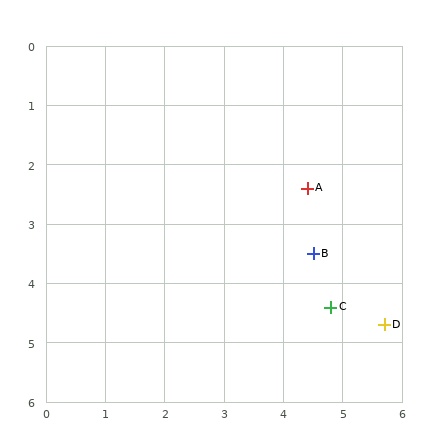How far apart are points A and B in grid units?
Points A and B are about 1.1 grid units apart.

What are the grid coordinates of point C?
Point C is at approximately (4.8, 4.4).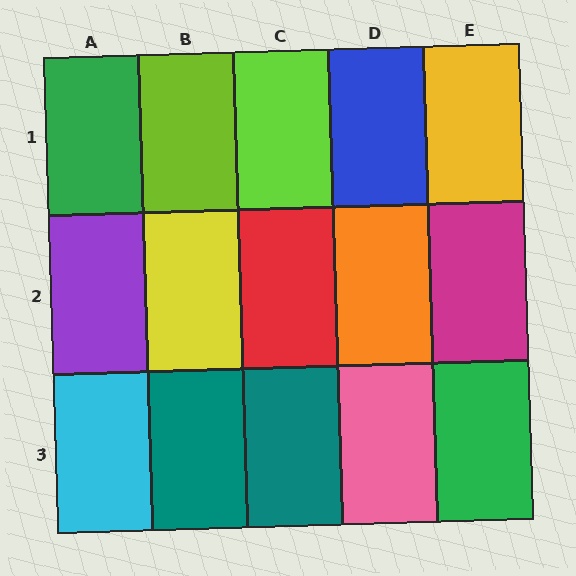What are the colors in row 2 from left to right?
Purple, yellow, red, orange, magenta.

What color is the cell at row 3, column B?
Teal.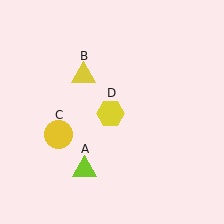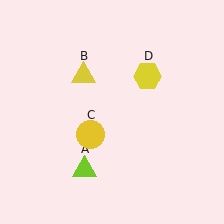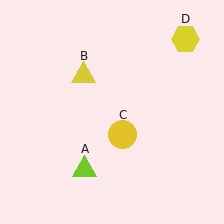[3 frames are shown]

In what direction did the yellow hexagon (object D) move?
The yellow hexagon (object D) moved up and to the right.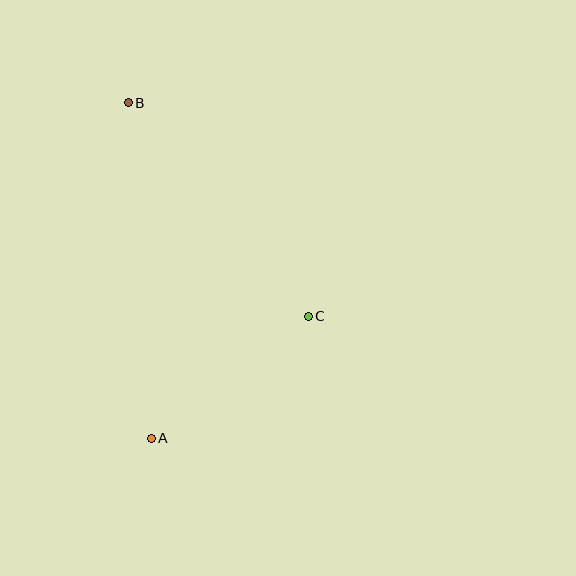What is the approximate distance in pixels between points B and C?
The distance between B and C is approximately 279 pixels.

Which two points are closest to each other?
Points A and C are closest to each other.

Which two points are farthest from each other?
Points A and B are farthest from each other.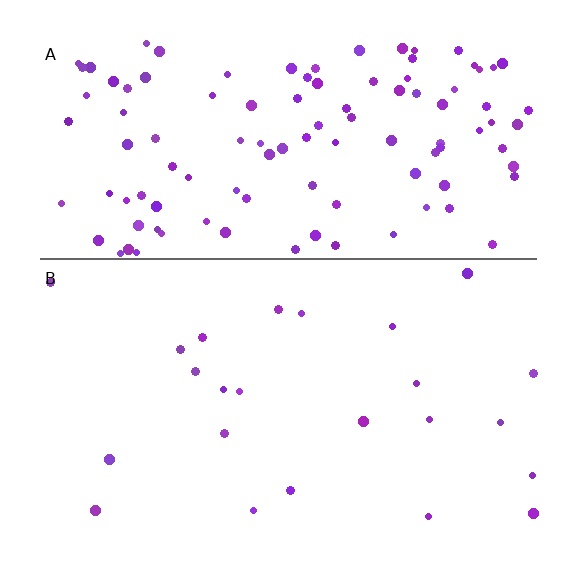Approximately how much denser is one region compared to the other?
Approximately 4.8× — region A over region B.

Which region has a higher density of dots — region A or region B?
A (the top).